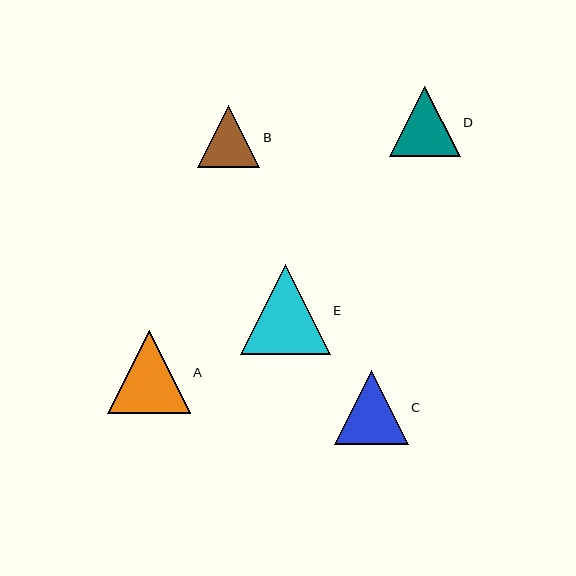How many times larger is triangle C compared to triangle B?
Triangle C is approximately 1.2 times the size of triangle B.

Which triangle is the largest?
Triangle E is the largest with a size of approximately 90 pixels.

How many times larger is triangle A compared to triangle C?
Triangle A is approximately 1.1 times the size of triangle C.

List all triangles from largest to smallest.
From largest to smallest: E, A, C, D, B.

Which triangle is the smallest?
Triangle B is the smallest with a size of approximately 62 pixels.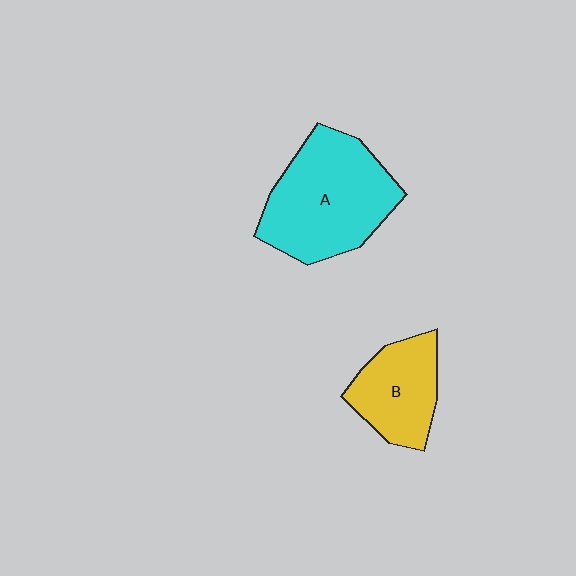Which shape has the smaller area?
Shape B (yellow).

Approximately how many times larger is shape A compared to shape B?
Approximately 1.7 times.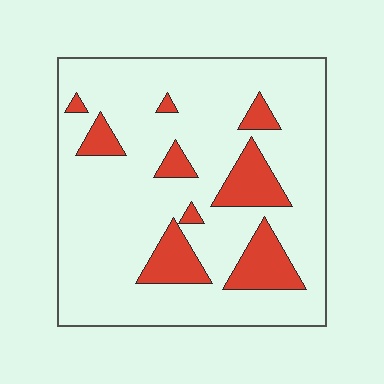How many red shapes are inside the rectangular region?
9.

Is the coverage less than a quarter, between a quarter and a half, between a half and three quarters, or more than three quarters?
Less than a quarter.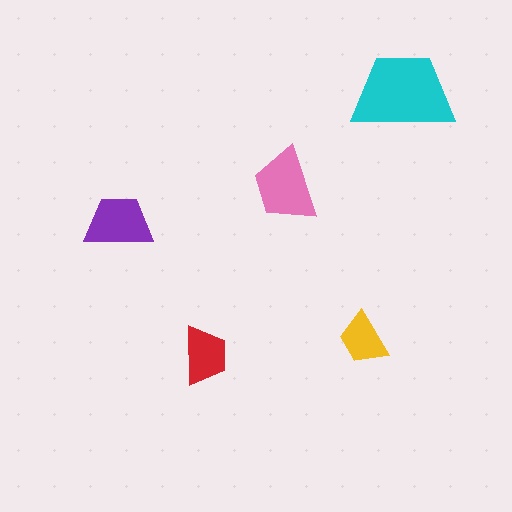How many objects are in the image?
There are 5 objects in the image.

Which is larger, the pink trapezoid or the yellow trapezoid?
The pink one.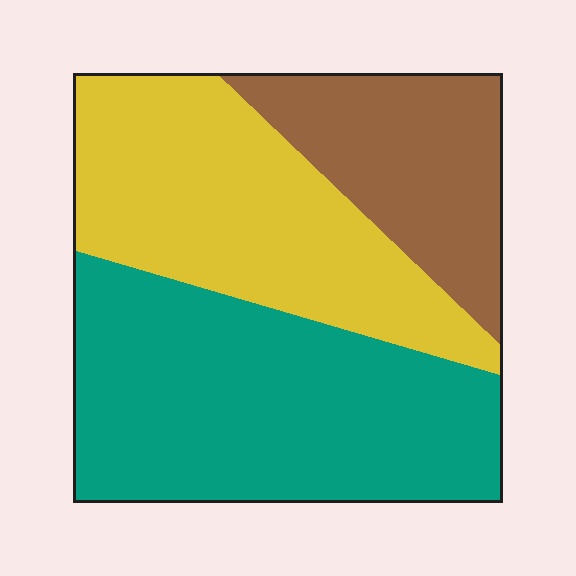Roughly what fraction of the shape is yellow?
Yellow covers about 35% of the shape.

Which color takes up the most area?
Teal, at roughly 45%.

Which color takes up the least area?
Brown, at roughly 20%.